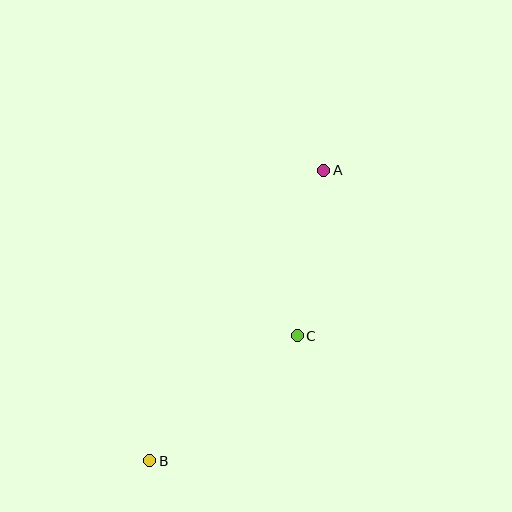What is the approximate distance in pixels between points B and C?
The distance between B and C is approximately 194 pixels.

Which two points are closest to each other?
Points A and C are closest to each other.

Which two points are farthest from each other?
Points A and B are farthest from each other.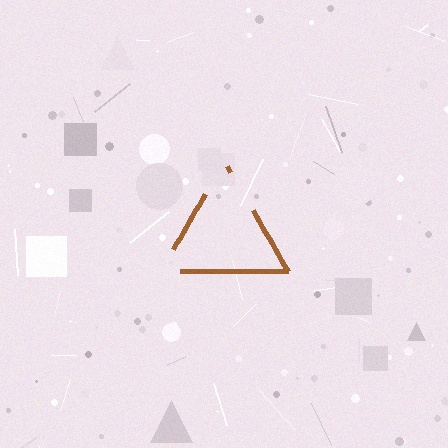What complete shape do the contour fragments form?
The contour fragments form a triangle.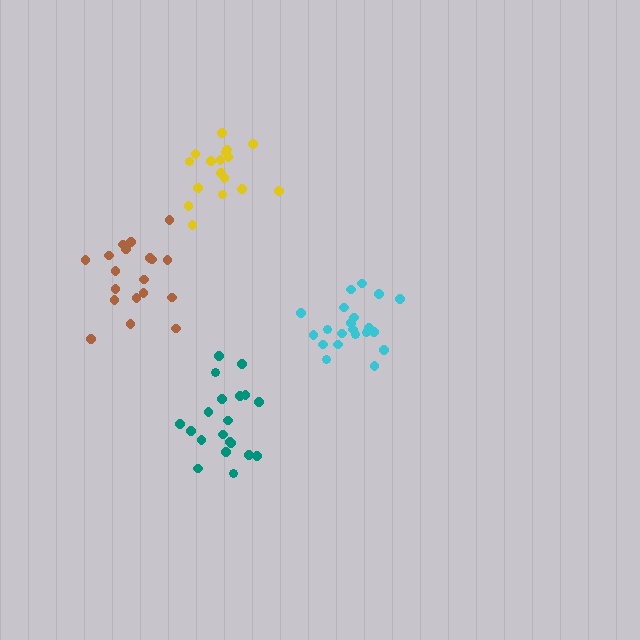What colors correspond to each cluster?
The clusters are colored: brown, cyan, yellow, teal.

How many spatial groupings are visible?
There are 4 spatial groupings.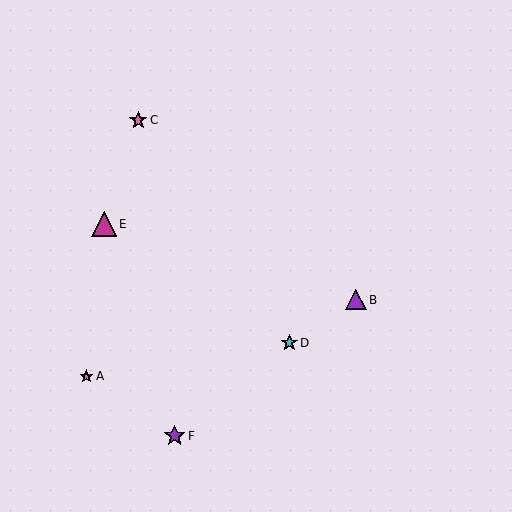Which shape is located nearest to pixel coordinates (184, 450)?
The purple star (labeled F) at (175, 436) is nearest to that location.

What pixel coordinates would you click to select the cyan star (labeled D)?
Click at (289, 343) to select the cyan star D.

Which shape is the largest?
The magenta triangle (labeled E) is the largest.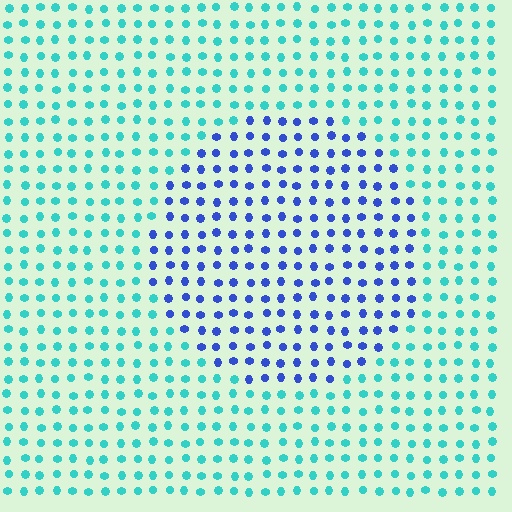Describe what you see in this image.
The image is filled with small cyan elements in a uniform arrangement. A circle-shaped region is visible where the elements are tinted to a slightly different hue, forming a subtle color boundary.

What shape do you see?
I see a circle.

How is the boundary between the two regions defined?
The boundary is defined purely by a slight shift in hue (about 54 degrees). Spacing, size, and orientation are identical on both sides.